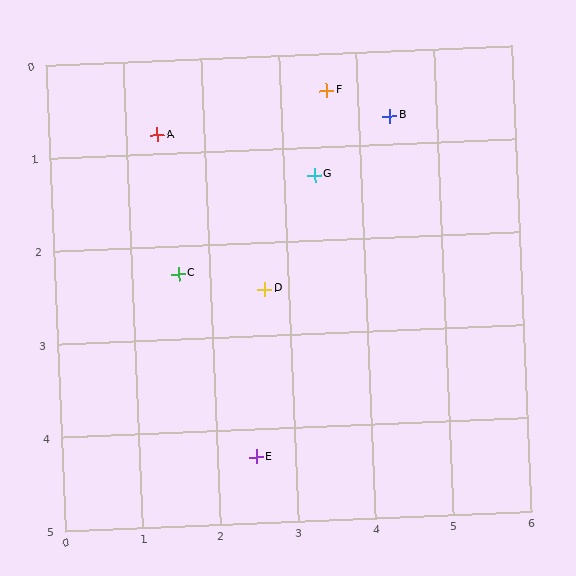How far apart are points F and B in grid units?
Points F and B are about 0.9 grid units apart.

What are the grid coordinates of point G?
Point G is at approximately (3.4, 1.3).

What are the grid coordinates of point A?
Point A is at approximately (1.4, 0.8).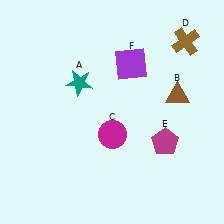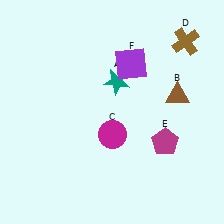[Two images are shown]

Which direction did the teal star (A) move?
The teal star (A) moved right.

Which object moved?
The teal star (A) moved right.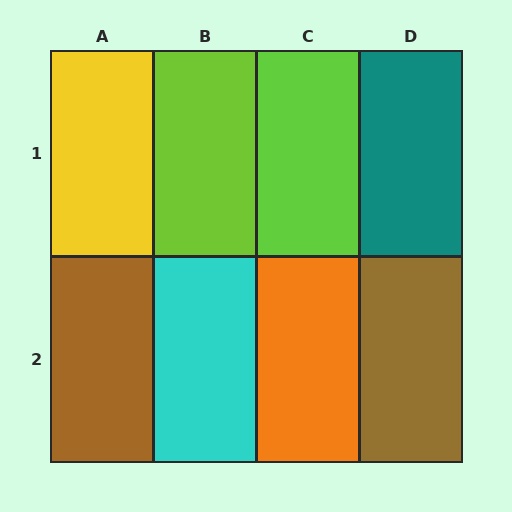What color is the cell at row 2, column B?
Cyan.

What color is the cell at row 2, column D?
Brown.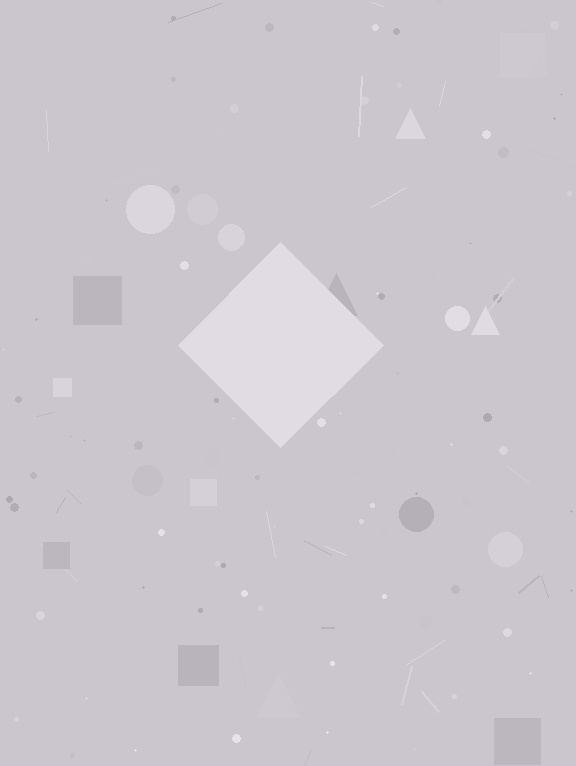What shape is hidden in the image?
A diamond is hidden in the image.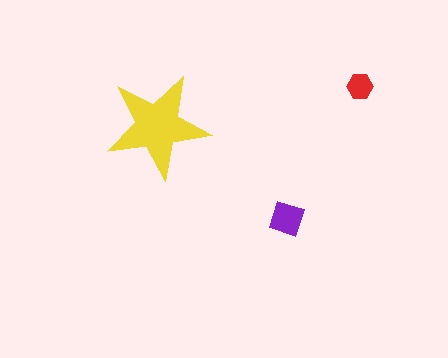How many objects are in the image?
There are 3 objects in the image.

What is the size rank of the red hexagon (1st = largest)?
3rd.